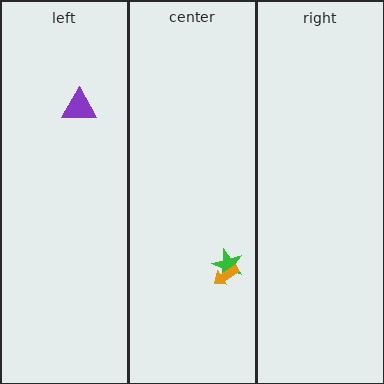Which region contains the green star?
The center region.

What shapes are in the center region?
The green star, the orange arrow.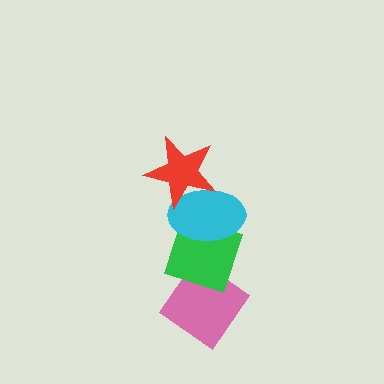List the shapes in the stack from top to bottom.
From top to bottom: the red star, the cyan ellipse, the green diamond, the pink diamond.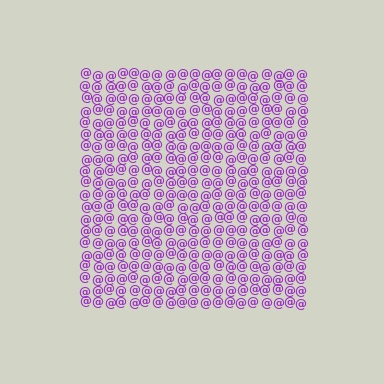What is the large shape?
The large shape is a square.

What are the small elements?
The small elements are at signs.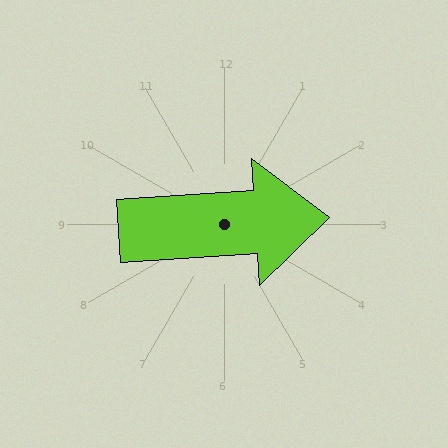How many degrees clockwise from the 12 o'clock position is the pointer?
Approximately 86 degrees.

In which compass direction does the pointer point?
East.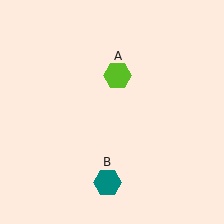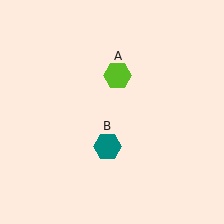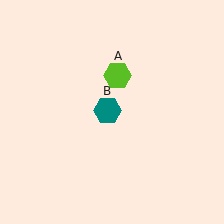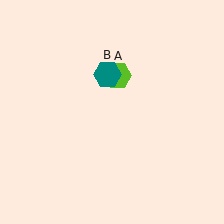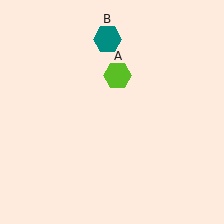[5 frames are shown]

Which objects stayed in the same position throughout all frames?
Lime hexagon (object A) remained stationary.